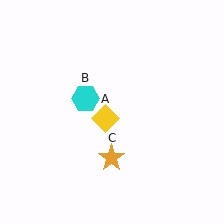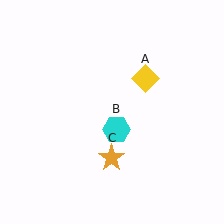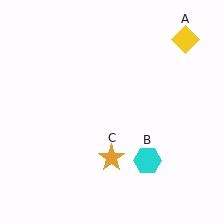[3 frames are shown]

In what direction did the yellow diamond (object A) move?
The yellow diamond (object A) moved up and to the right.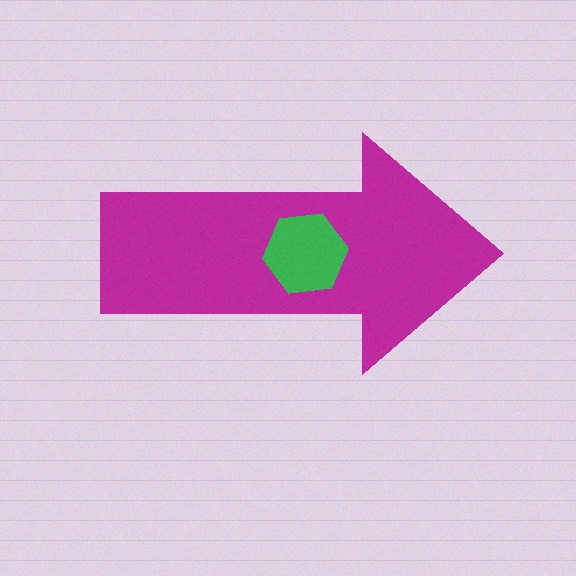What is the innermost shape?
The green hexagon.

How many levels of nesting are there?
2.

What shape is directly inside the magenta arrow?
The green hexagon.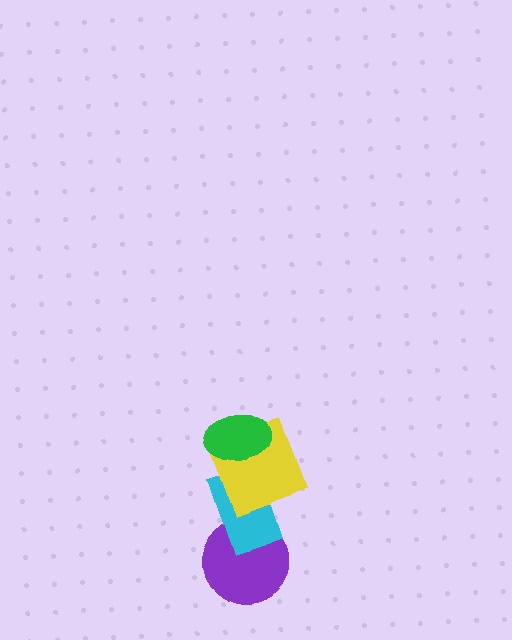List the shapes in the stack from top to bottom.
From top to bottom: the green ellipse, the yellow square, the cyan rectangle, the purple circle.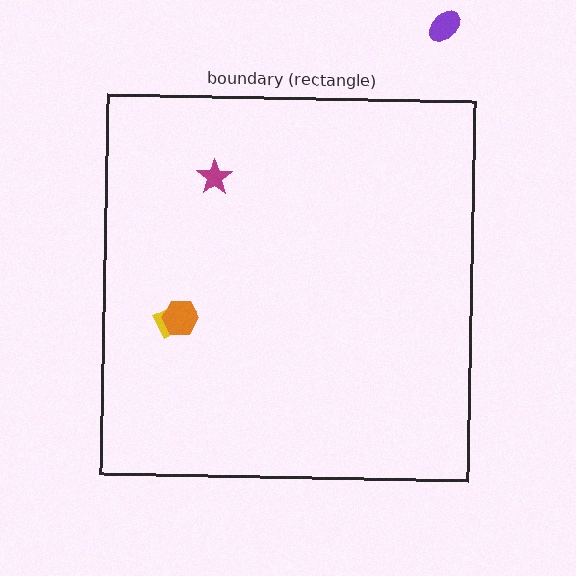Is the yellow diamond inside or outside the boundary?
Inside.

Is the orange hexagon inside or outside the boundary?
Inside.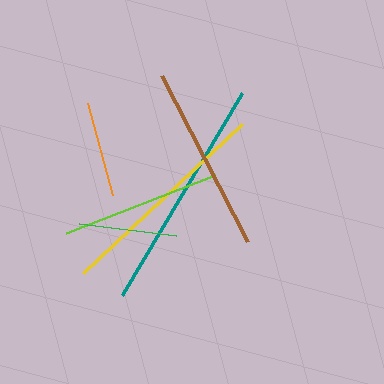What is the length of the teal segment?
The teal segment is approximately 235 pixels long.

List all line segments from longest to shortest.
From longest to shortest: teal, yellow, brown, lime, green, orange.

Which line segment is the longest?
The teal line is the longest at approximately 235 pixels.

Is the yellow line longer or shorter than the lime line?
The yellow line is longer than the lime line.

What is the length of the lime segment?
The lime segment is approximately 160 pixels long.